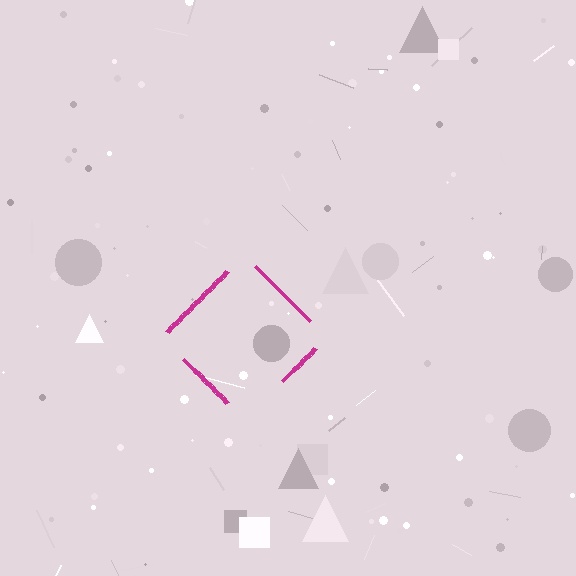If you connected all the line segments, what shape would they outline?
They would outline a diamond.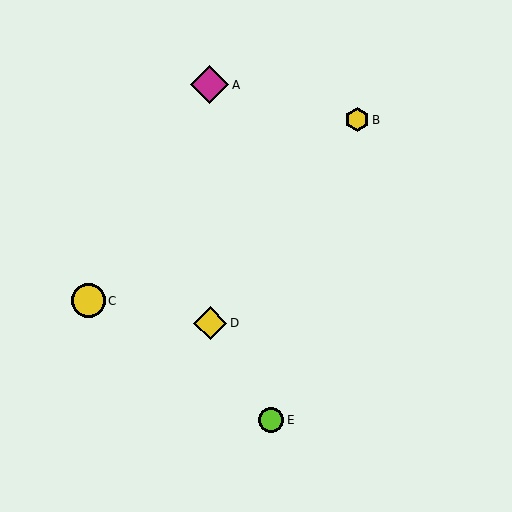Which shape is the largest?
The magenta diamond (labeled A) is the largest.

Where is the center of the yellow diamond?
The center of the yellow diamond is at (210, 323).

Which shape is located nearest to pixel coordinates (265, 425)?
The lime circle (labeled E) at (271, 420) is nearest to that location.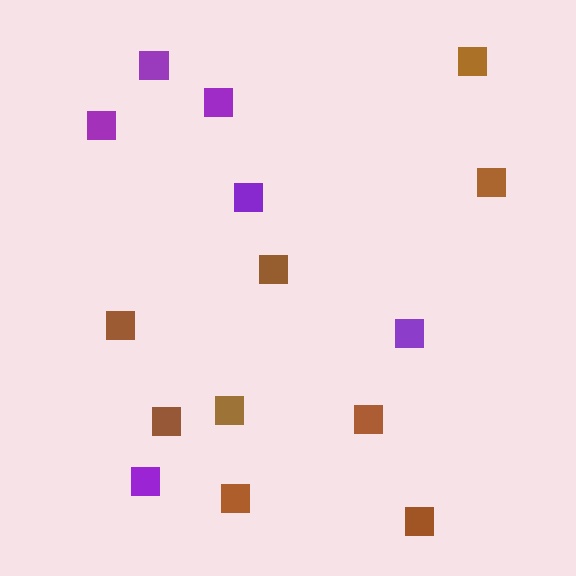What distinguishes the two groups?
There are 2 groups: one group of brown squares (9) and one group of purple squares (6).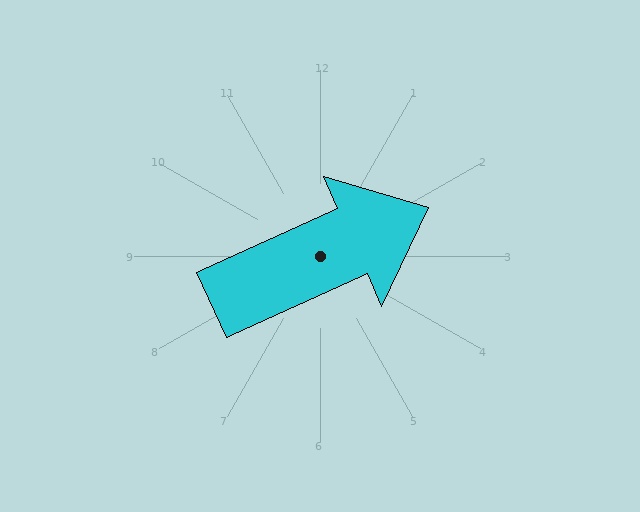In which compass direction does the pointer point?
Northeast.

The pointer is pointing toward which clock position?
Roughly 2 o'clock.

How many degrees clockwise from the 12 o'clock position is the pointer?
Approximately 66 degrees.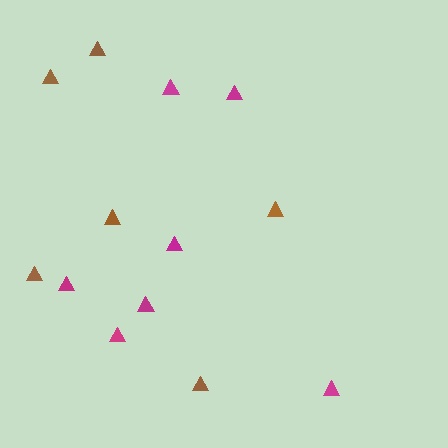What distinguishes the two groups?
There are 2 groups: one group of magenta triangles (7) and one group of brown triangles (6).